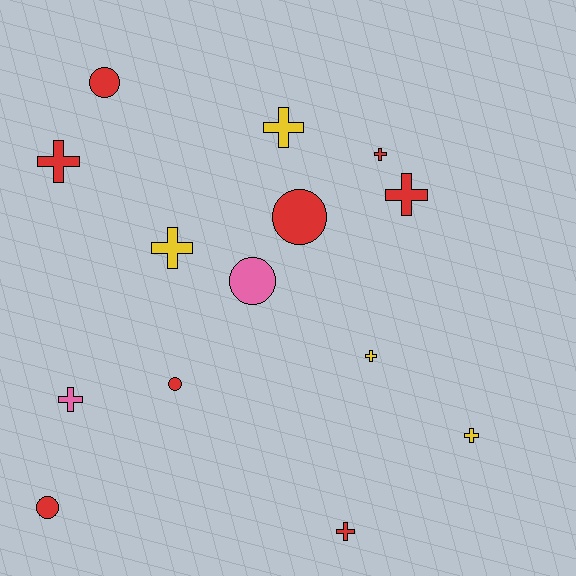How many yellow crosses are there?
There are 4 yellow crosses.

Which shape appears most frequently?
Cross, with 9 objects.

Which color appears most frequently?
Red, with 8 objects.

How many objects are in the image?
There are 14 objects.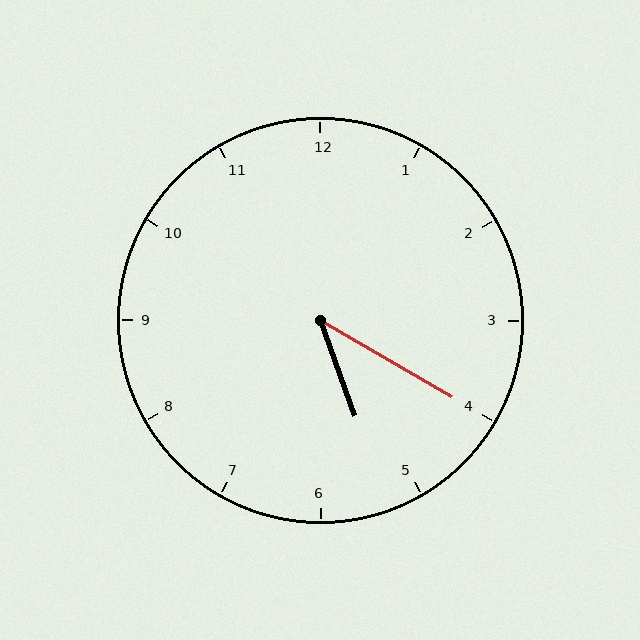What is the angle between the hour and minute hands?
Approximately 40 degrees.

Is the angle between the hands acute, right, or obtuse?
It is acute.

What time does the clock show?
5:20.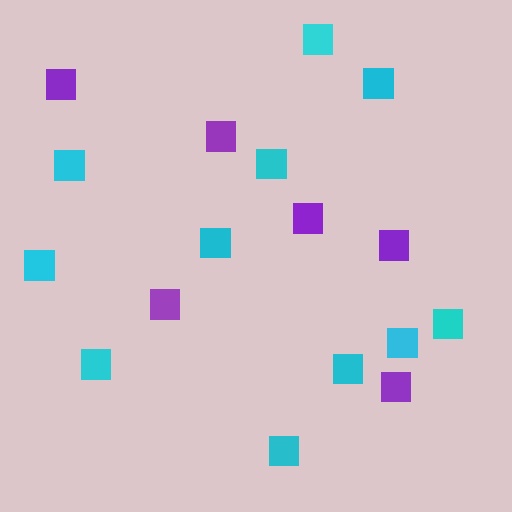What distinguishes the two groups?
There are 2 groups: one group of purple squares (6) and one group of cyan squares (11).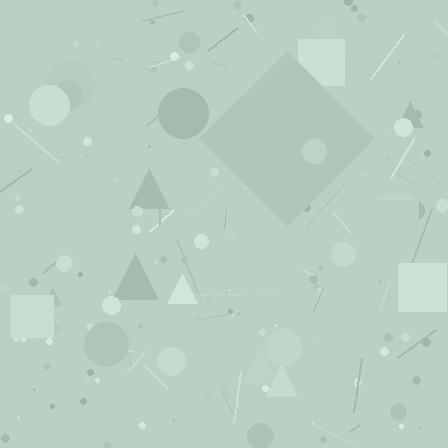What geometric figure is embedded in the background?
A diamond is embedded in the background.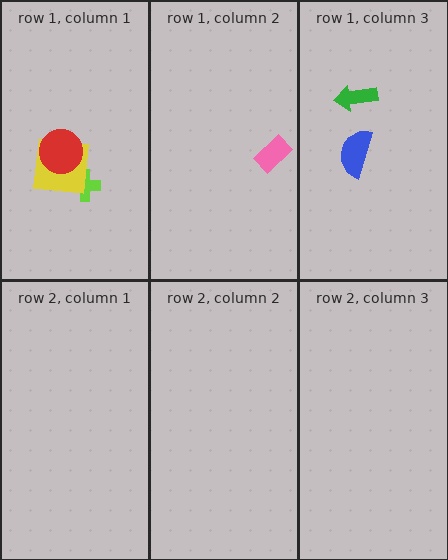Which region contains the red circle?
The row 1, column 1 region.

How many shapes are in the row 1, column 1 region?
3.